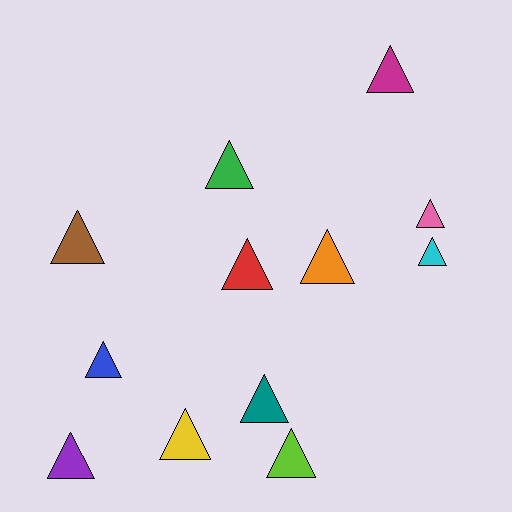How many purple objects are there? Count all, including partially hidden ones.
There is 1 purple object.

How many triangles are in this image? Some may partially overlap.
There are 12 triangles.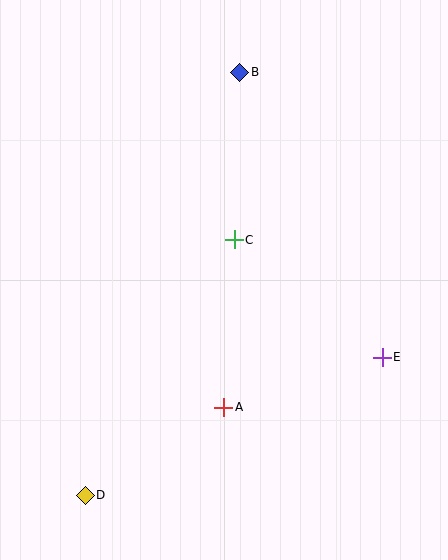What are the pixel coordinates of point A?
Point A is at (224, 407).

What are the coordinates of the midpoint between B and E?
The midpoint between B and E is at (311, 215).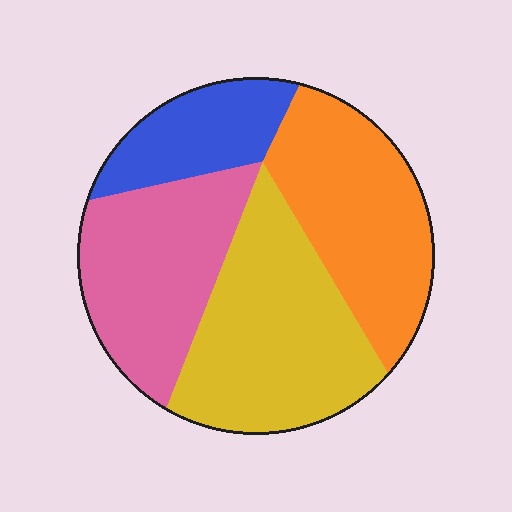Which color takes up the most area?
Yellow, at roughly 30%.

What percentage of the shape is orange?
Orange covers roughly 25% of the shape.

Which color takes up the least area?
Blue, at roughly 15%.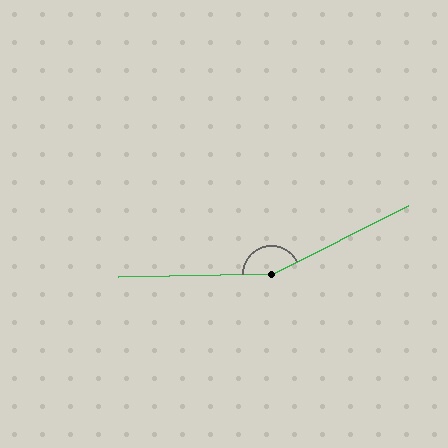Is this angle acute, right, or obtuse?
It is obtuse.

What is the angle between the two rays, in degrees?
Approximately 154 degrees.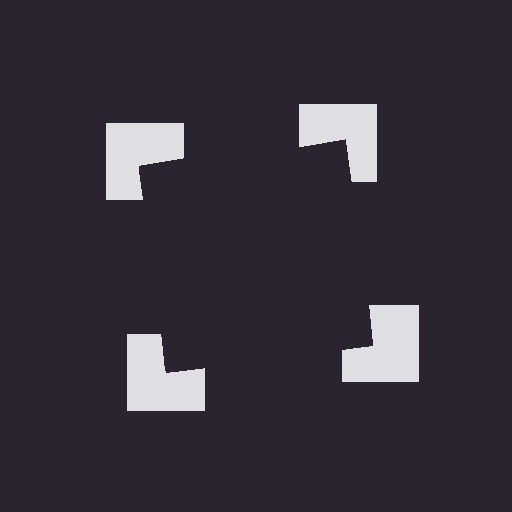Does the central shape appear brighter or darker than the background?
It typically appears slightly darker than the background, even though no actual brightness change is drawn.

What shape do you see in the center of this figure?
An illusory square — its edges are inferred from the aligned wedge cuts in the notched squares, not physically drawn.